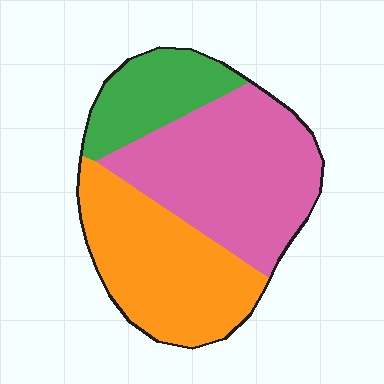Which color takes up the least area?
Green, at roughly 20%.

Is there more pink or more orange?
Pink.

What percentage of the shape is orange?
Orange covers around 35% of the shape.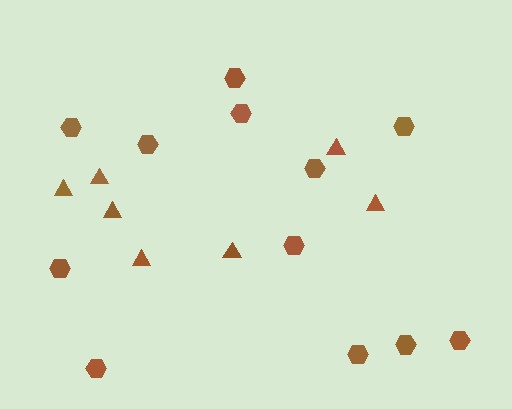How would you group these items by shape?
There are 2 groups: one group of hexagons (12) and one group of triangles (7).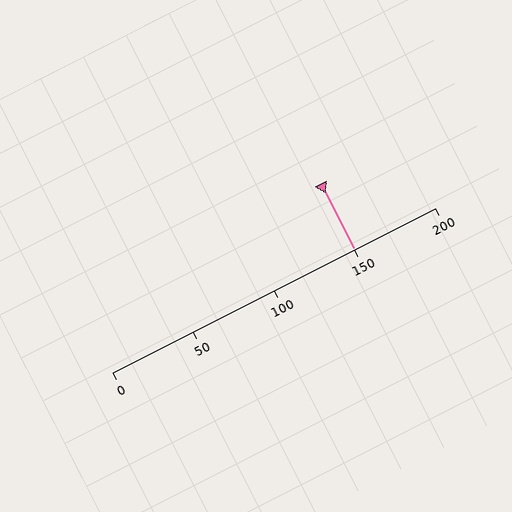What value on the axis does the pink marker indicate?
The marker indicates approximately 150.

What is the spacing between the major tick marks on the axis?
The major ticks are spaced 50 apart.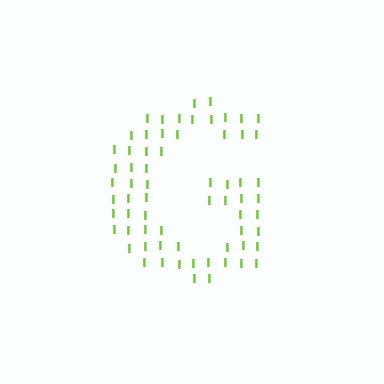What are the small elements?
The small elements are letter I's.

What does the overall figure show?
The overall figure shows the letter G.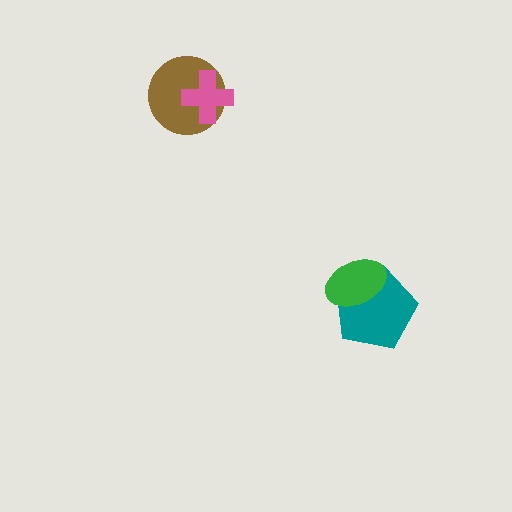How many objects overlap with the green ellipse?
1 object overlaps with the green ellipse.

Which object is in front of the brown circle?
The pink cross is in front of the brown circle.